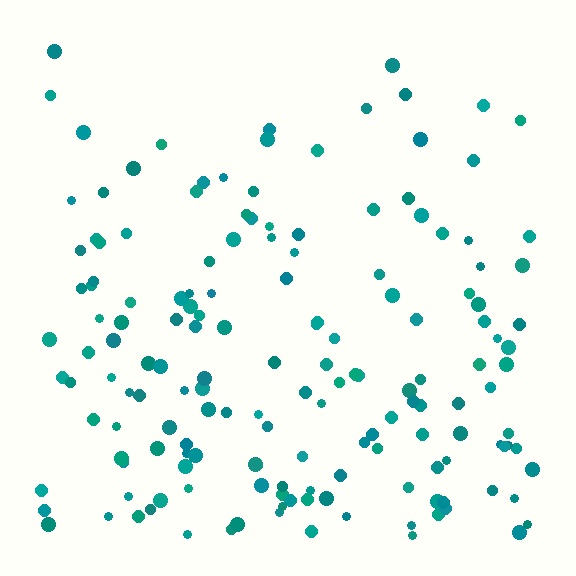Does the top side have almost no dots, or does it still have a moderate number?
Still a moderate number, just noticeably fewer than the bottom.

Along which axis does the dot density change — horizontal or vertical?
Vertical.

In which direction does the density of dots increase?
From top to bottom, with the bottom side densest.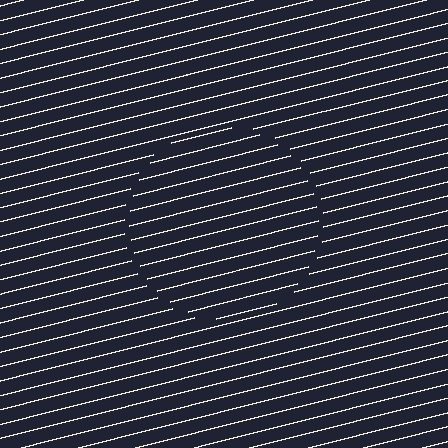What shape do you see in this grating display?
An illusory circle. The interior of the shape contains the same grating, shifted by half a period — the contour is defined by the phase discontinuity where line-ends from the inner and outer gratings abut.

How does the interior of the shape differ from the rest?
The interior of the shape contains the same grating, shifted by half a period — the contour is defined by the phase discontinuity where line-ends from the inner and outer gratings abut.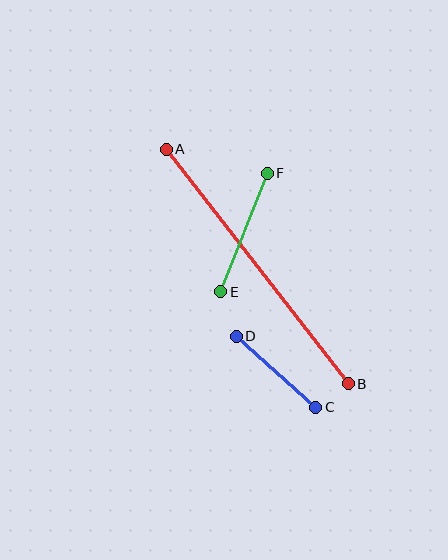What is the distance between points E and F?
The distance is approximately 127 pixels.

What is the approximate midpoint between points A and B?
The midpoint is at approximately (257, 267) pixels.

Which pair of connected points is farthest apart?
Points A and B are farthest apart.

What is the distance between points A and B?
The distance is approximately 297 pixels.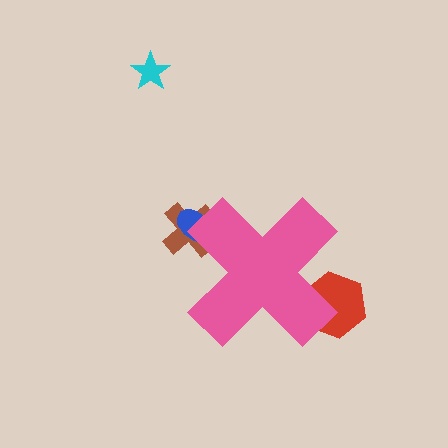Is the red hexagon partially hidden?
Yes, the red hexagon is partially hidden behind the pink cross.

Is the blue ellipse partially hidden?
Yes, the blue ellipse is partially hidden behind the pink cross.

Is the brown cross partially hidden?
Yes, the brown cross is partially hidden behind the pink cross.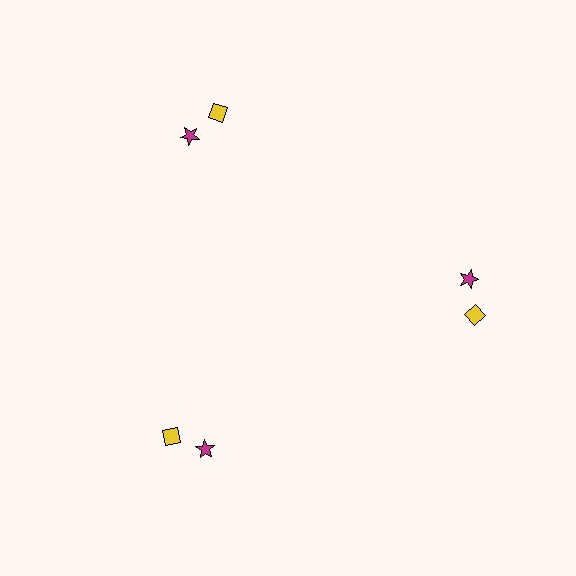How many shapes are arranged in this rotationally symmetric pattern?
There are 6 shapes, arranged in 3 groups of 2.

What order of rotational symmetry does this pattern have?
This pattern has 3-fold rotational symmetry.